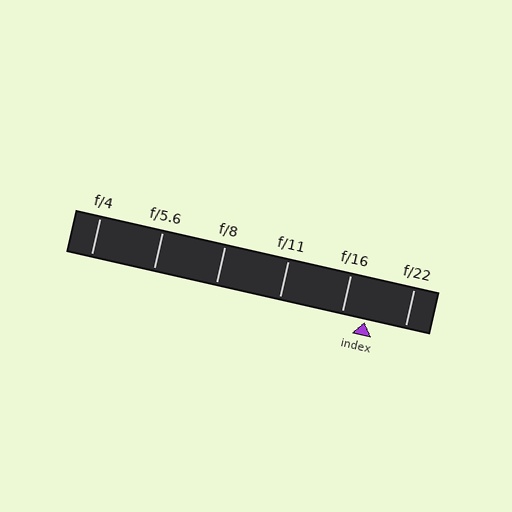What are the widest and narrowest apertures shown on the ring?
The widest aperture shown is f/4 and the narrowest is f/22.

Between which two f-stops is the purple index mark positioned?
The index mark is between f/16 and f/22.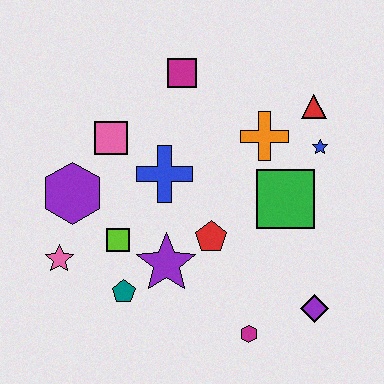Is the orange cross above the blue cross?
Yes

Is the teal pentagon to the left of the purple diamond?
Yes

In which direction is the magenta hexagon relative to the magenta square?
The magenta hexagon is below the magenta square.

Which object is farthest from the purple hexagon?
The purple diamond is farthest from the purple hexagon.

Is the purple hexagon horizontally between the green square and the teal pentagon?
No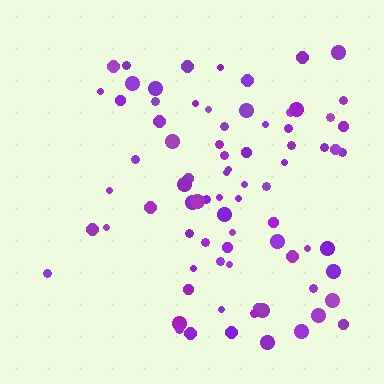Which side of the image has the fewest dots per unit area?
The left.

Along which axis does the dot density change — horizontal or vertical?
Horizontal.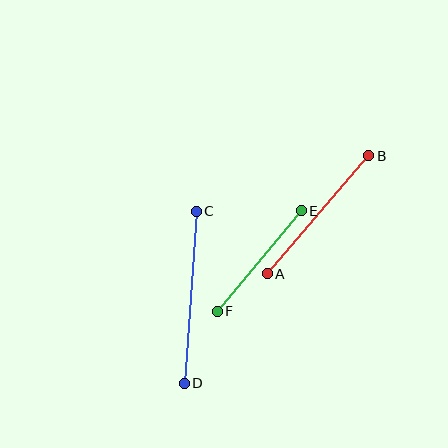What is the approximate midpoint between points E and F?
The midpoint is at approximately (259, 261) pixels.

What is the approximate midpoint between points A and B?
The midpoint is at approximately (318, 215) pixels.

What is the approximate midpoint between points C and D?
The midpoint is at approximately (190, 297) pixels.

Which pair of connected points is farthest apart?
Points C and D are farthest apart.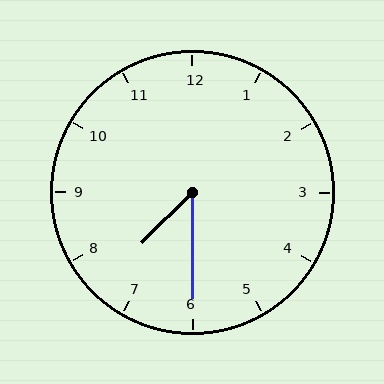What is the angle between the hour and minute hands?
Approximately 45 degrees.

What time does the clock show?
7:30.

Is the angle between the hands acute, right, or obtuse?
It is acute.